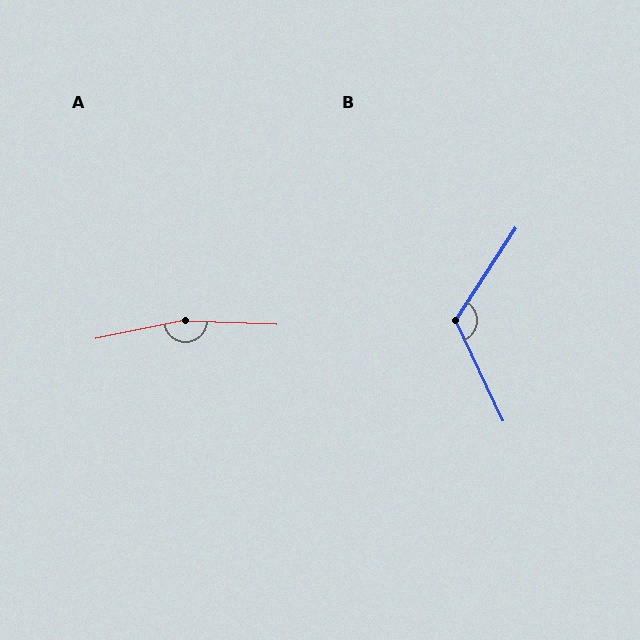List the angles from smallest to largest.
B (122°), A (166°).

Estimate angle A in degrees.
Approximately 166 degrees.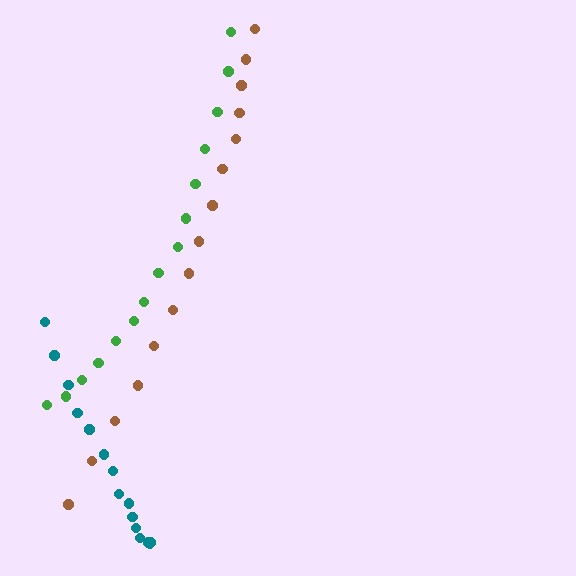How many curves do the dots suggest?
There are 3 distinct paths.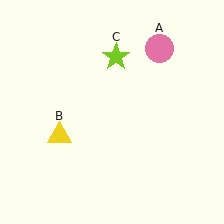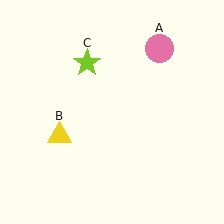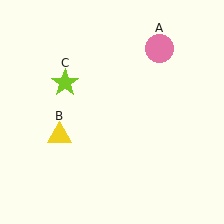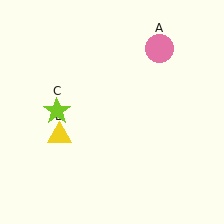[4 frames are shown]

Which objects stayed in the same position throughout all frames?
Pink circle (object A) and yellow triangle (object B) remained stationary.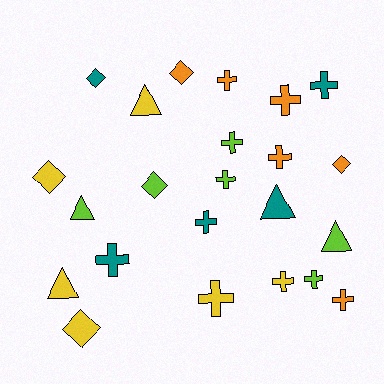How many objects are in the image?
There are 23 objects.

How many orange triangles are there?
There are no orange triangles.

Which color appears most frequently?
Orange, with 6 objects.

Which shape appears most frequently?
Cross, with 12 objects.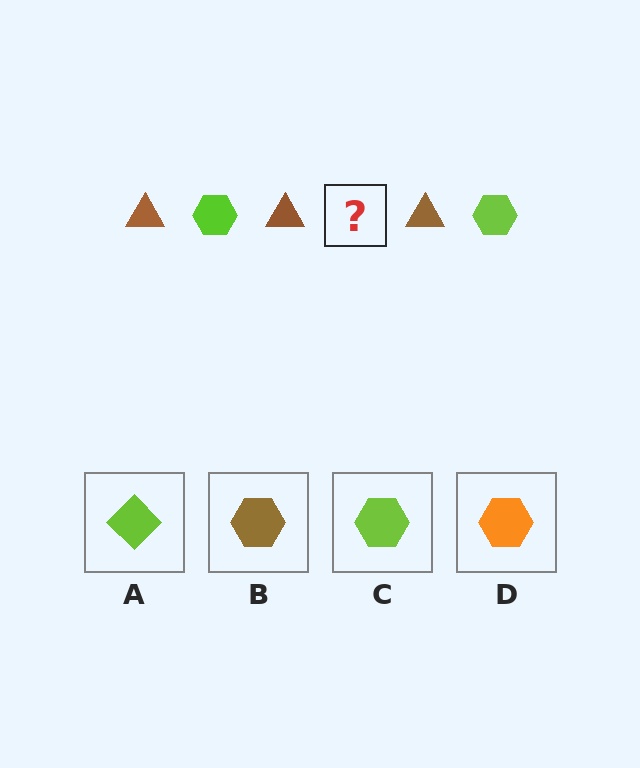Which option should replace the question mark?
Option C.